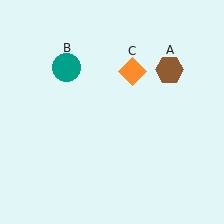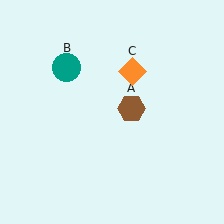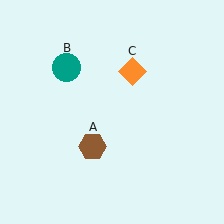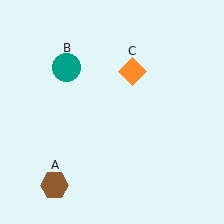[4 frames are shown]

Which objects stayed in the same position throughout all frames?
Teal circle (object B) and orange diamond (object C) remained stationary.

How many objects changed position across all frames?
1 object changed position: brown hexagon (object A).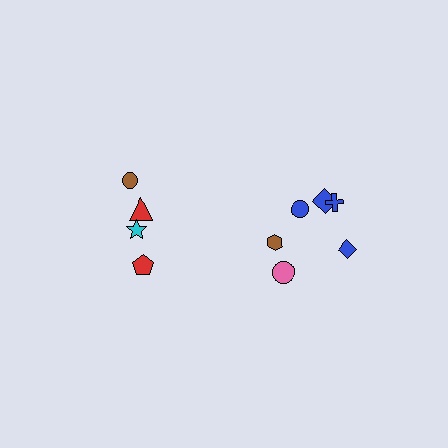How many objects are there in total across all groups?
There are 10 objects.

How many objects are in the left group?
There are 4 objects.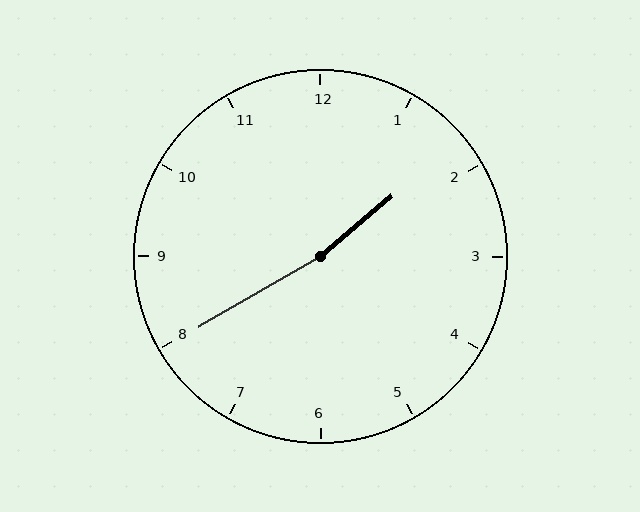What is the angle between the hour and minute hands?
Approximately 170 degrees.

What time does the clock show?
1:40.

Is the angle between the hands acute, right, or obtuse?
It is obtuse.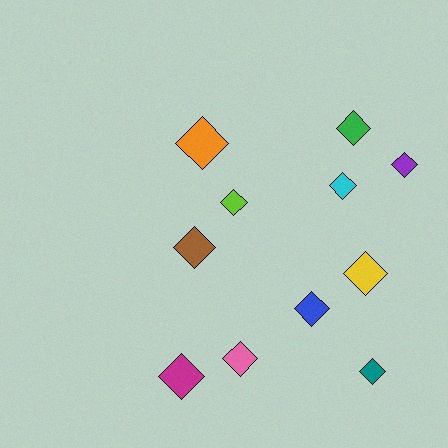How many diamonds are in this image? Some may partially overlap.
There are 11 diamonds.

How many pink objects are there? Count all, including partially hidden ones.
There is 1 pink object.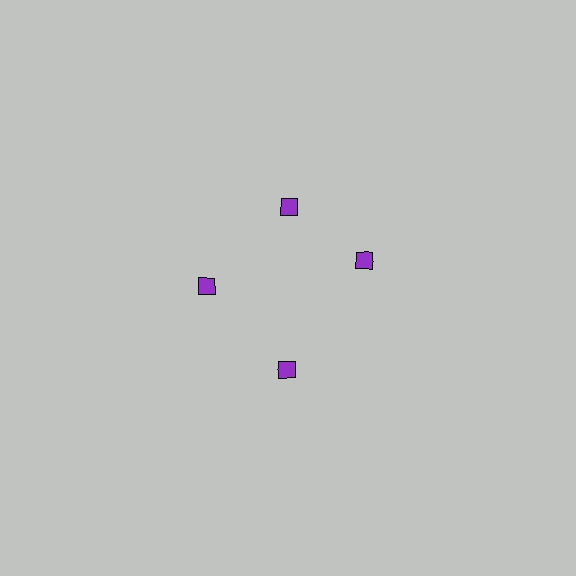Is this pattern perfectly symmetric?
No. The 4 purple diamonds are arranged in a ring, but one element near the 3 o'clock position is rotated out of alignment along the ring, breaking the 4-fold rotational symmetry.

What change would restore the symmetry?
The symmetry would be restored by rotating it back into even spacing with its neighbors so that all 4 diamonds sit at equal angles and equal distance from the center.